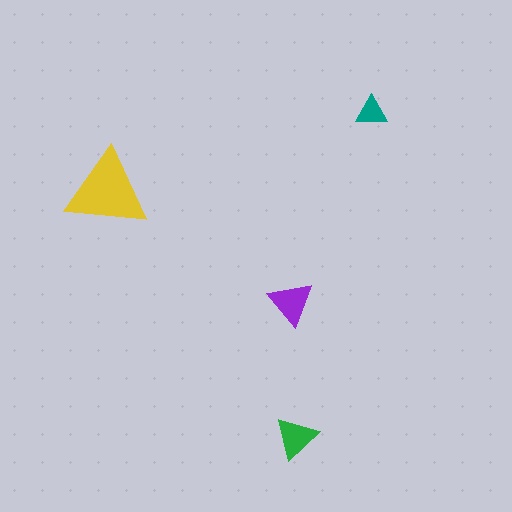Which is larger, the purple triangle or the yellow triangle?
The yellow one.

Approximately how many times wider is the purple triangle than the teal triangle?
About 1.5 times wider.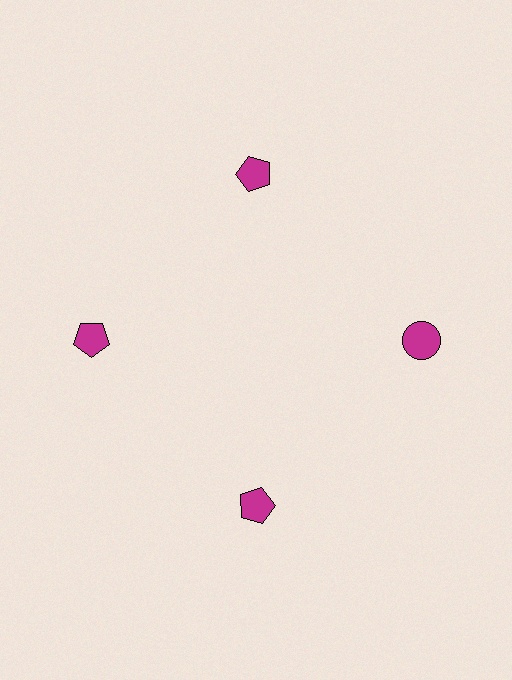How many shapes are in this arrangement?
There are 4 shapes arranged in a ring pattern.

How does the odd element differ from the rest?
It has a different shape: circle instead of pentagon.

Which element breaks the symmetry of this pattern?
The magenta circle at roughly the 3 o'clock position breaks the symmetry. All other shapes are magenta pentagons.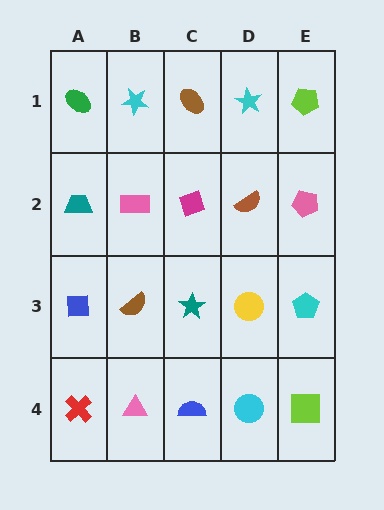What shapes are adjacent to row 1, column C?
A magenta diamond (row 2, column C), a cyan star (row 1, column B), a cyan star (row 1, column D).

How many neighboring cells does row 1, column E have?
2.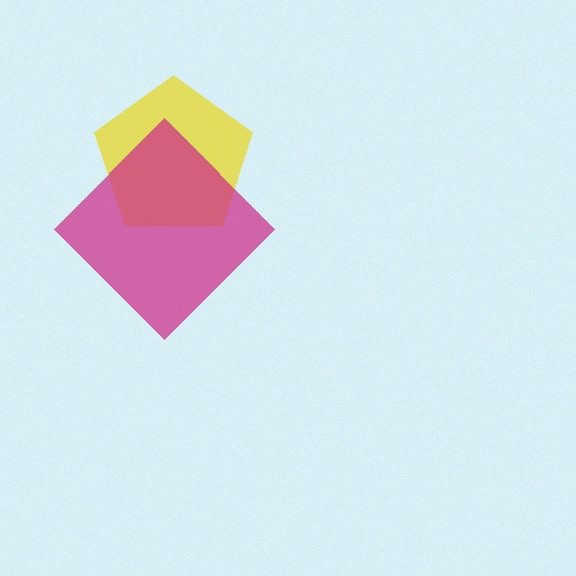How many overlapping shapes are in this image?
There are 2 overlapping shapes in the image.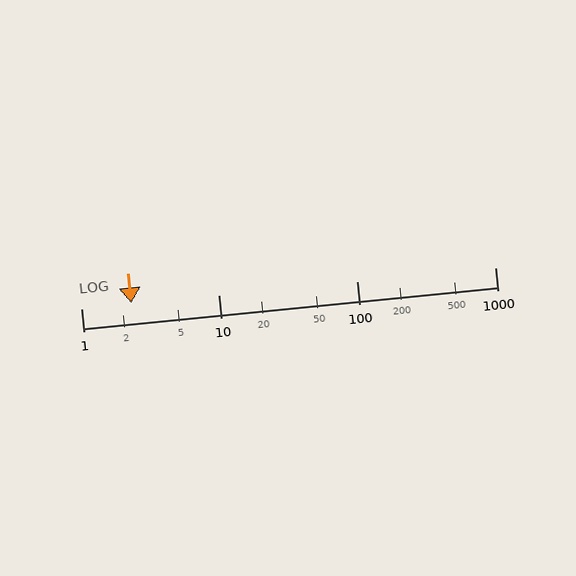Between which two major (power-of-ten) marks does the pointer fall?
The pointer is between 1 and 10.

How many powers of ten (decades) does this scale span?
The scale spans 3 decades, from 1 to 1000.